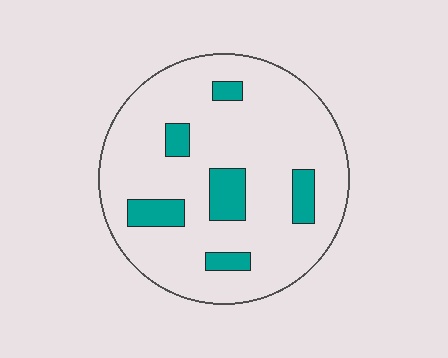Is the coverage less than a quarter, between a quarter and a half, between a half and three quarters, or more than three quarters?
Less than a quarter.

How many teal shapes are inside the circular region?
6.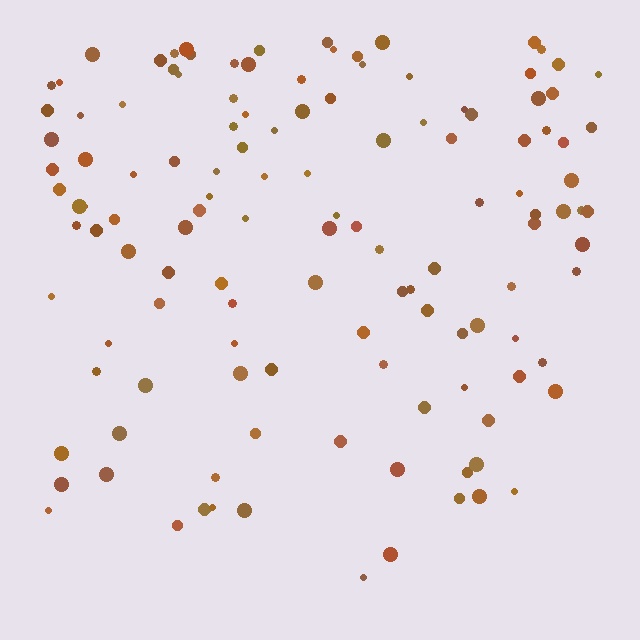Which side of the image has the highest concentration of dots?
The top.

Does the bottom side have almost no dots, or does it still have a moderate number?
Still a moderate number, just noticeably fewer than the top.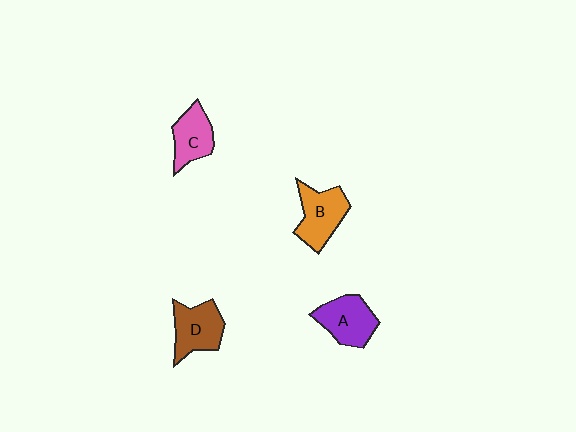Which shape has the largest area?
Shape B (orange).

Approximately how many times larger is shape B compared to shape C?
Approximately 1.2 times.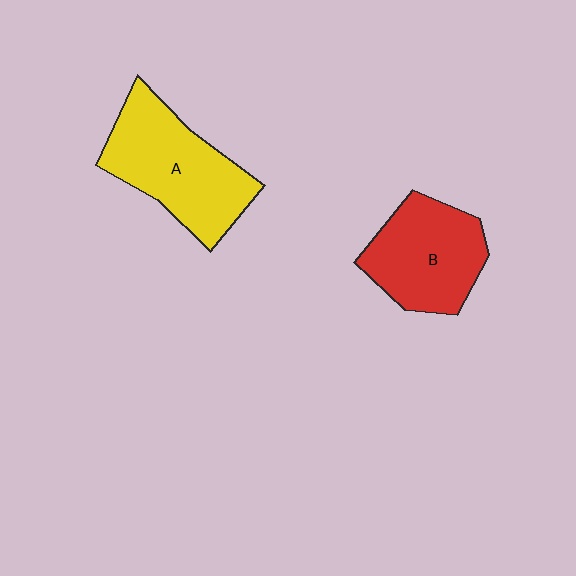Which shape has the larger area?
Shape A (yellow).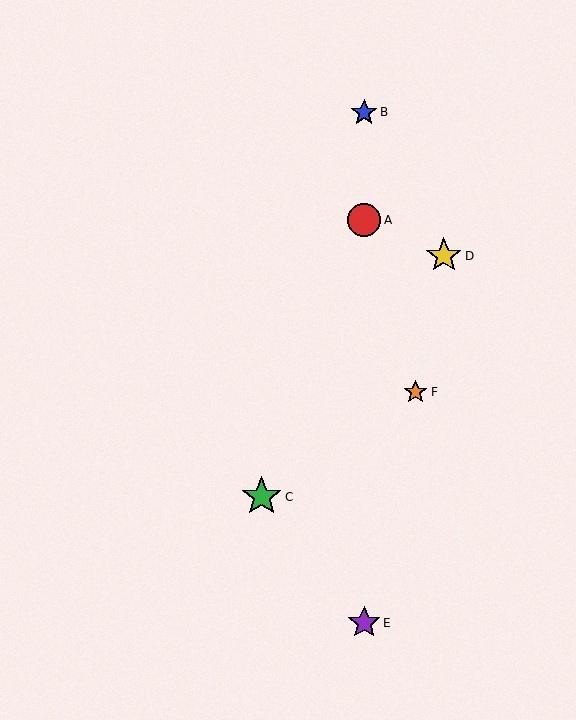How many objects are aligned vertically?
3 objects (A, B, E) are aligned vertically.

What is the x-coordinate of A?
Object A is at x≈364.